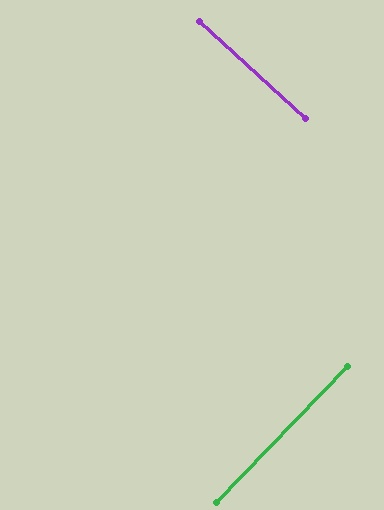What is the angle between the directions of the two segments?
Approximately 89 degrees.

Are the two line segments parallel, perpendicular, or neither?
Perpendicular — they meet at approximately 89°.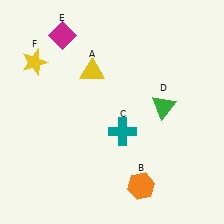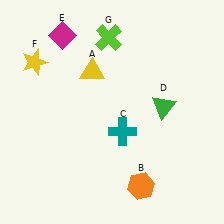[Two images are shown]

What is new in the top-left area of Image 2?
A lime cross (G) was added in the top-left area of Image 2.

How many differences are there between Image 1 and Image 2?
There is 1 difference between the two images.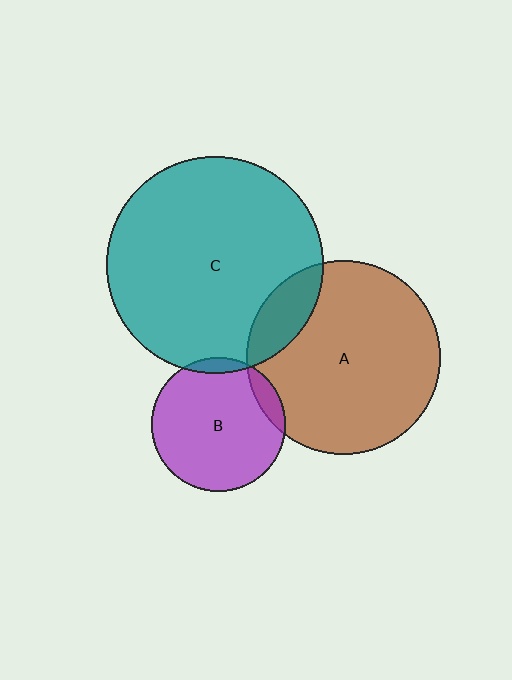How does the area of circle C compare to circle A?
Approximately 1.2 times.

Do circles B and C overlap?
Yes.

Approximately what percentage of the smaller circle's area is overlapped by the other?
Approximately 5%.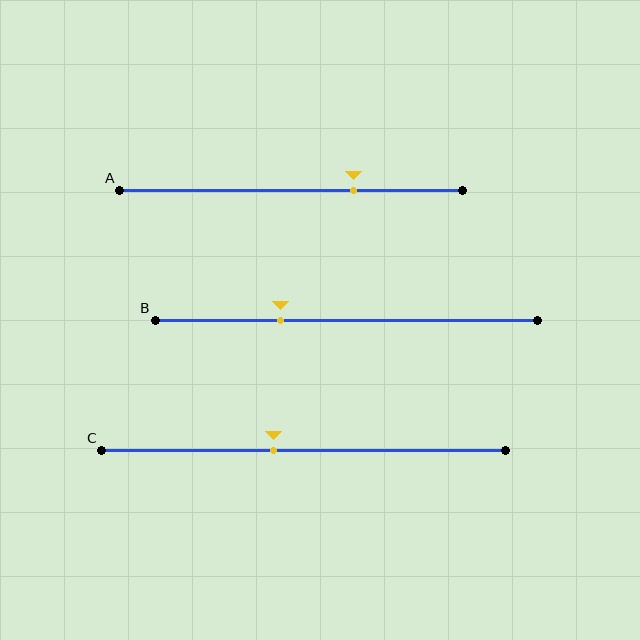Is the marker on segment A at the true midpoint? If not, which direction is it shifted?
No, the marker on segment A is shifted to the right by about 18% of the segment length.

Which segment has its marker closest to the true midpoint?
Segment C has its marker closest to the true midpoint.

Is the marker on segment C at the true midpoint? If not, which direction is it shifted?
No, the marker on segment C is shifted to the left by about 7% of the segment length.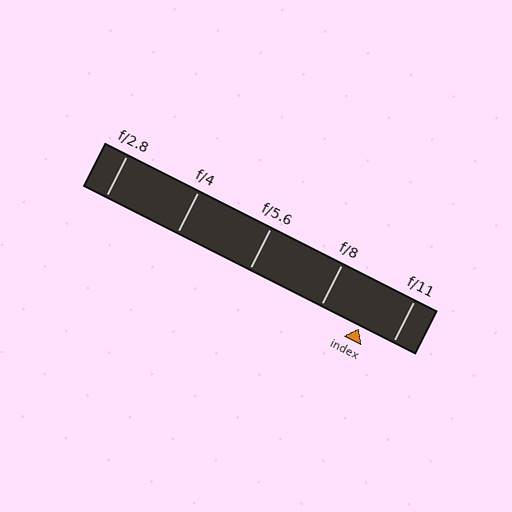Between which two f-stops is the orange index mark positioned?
The index mark is between f/8 and f/11.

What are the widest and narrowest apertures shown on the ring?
The widest aperture shown is f/2.8 and the narrowest is f/11.